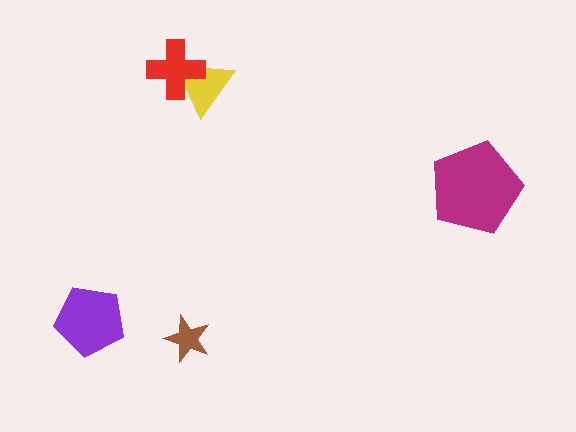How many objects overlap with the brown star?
0 objects overlap with the brown star.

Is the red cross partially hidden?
No, no other shape covers it.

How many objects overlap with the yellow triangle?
1 object overlaps with the yellow triangle.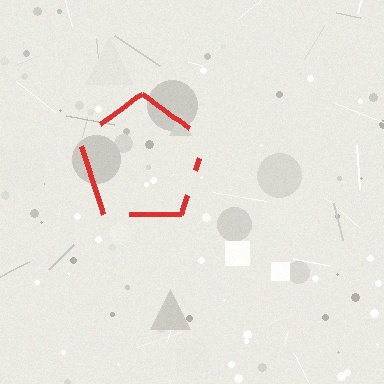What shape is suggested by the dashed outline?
The dashed outline suggests a pentagon.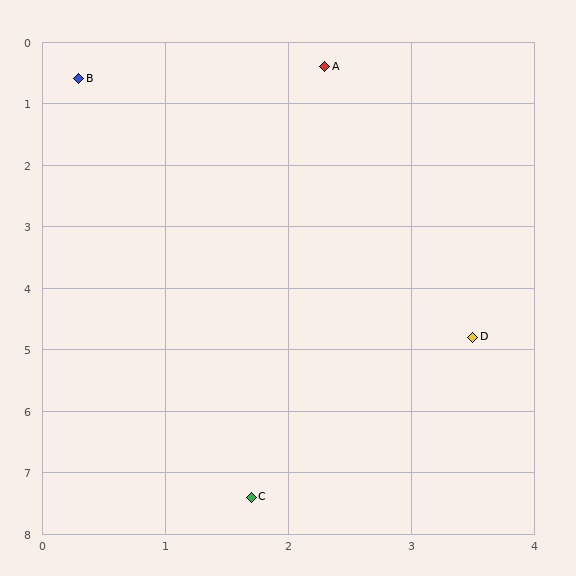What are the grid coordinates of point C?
Point C is at approximately (1.7, 7.4).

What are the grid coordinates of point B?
Point B is at approximately (0.3, 0.6).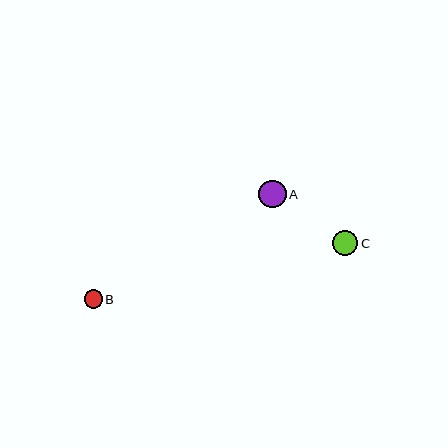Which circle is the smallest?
Circle B is the smallest with a size of approximately 18 pixels.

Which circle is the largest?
Circle A is the largest with a size of approximately 27 pixels.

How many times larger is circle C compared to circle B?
Circle C is approximately 1.4 times the size of circle B.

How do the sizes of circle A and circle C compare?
Circle A and circle C are approximately the same size.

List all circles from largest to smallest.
From largest to smallest: A, C, B.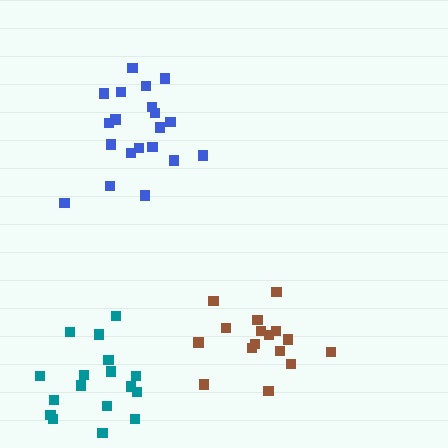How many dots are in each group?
Group 1: 16 dots, Group 2: 17 dots, Group 3: 20 dots (53 total).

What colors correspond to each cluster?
The clusters are colored: brown, teal, blue.